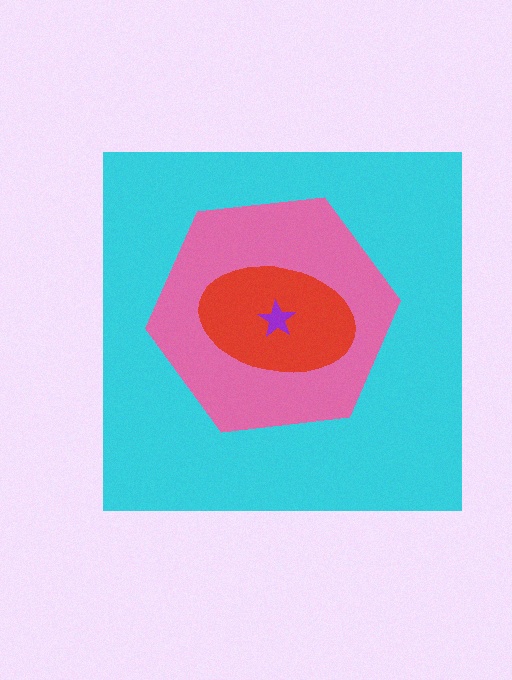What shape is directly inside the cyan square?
The pink hexagon.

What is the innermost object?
The purple star.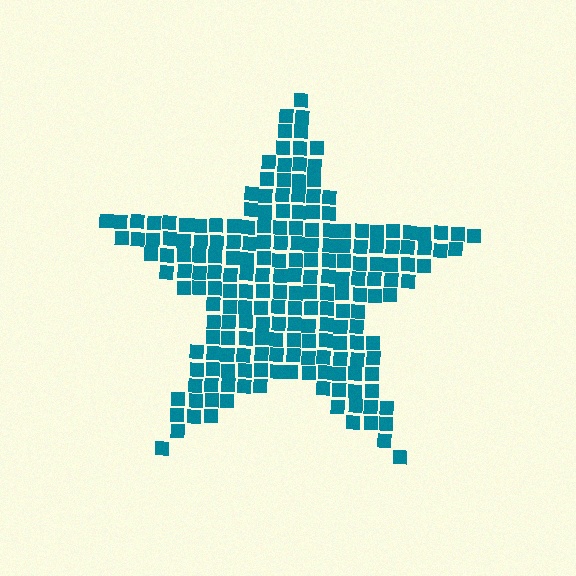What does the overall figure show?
The overall figure shows a star.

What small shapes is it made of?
It is made of small squares.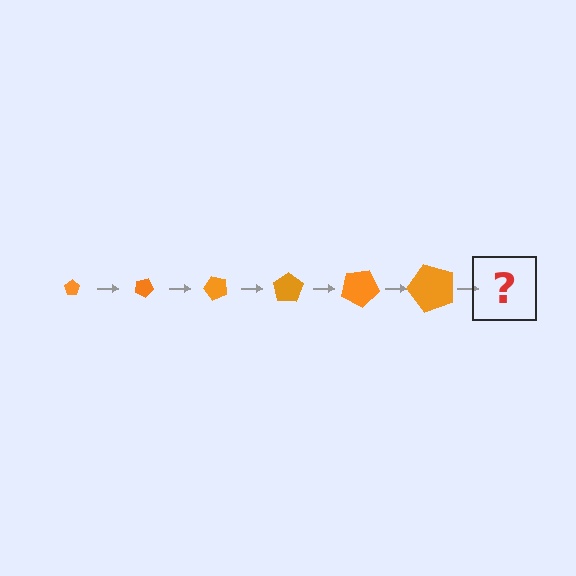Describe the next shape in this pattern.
It should be a pentagon, larger than the previous one and rotated 150 degrees from the start.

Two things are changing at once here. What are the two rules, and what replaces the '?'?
The two rules are that the pentagon grows larger each step and it rotates 25 degrees each step. The '?' should be a pentagon, larger than the previous one and rotated 150 degrees from the start.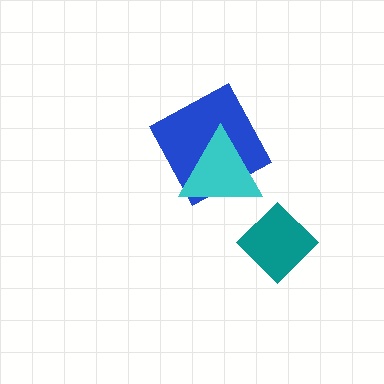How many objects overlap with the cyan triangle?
1 object overlaps with the cyan triangle.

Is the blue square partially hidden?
Yes, it is partially covered by another shape.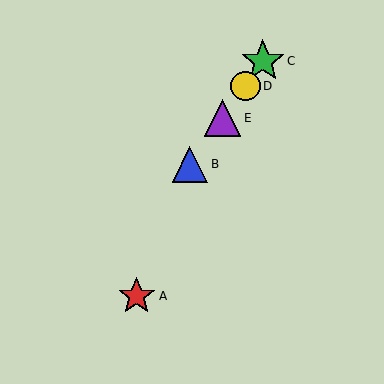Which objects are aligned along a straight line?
Objects B, C, D, E are aligned along a straight line.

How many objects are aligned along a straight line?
4 objects (B, C, D, E) are aligned along a straight line.